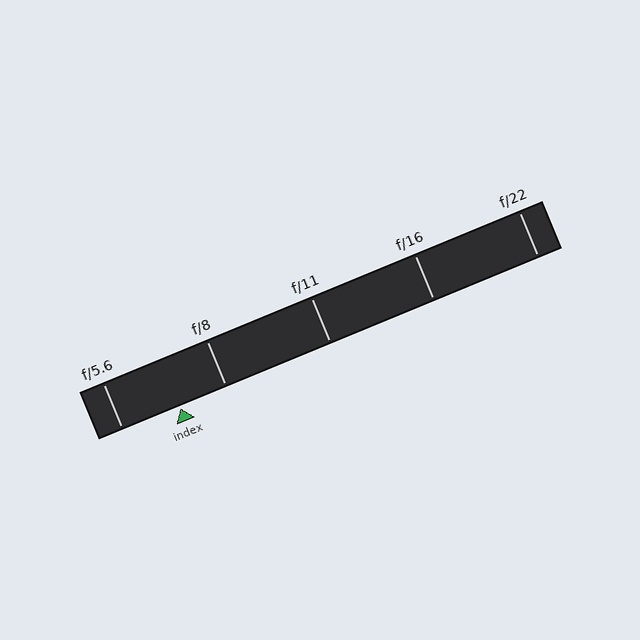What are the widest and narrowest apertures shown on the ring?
The widest aperture shown is f/5.6 and the narrowest is f/22.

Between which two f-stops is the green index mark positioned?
The index mark is between f/5.6 and f/8.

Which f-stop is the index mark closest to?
The index mark is closest to f/8.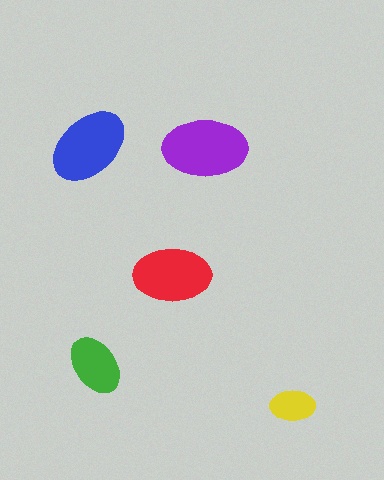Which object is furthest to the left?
The blue ellipse is leftmost.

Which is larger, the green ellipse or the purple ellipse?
The purple one.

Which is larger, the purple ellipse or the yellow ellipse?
The purple one.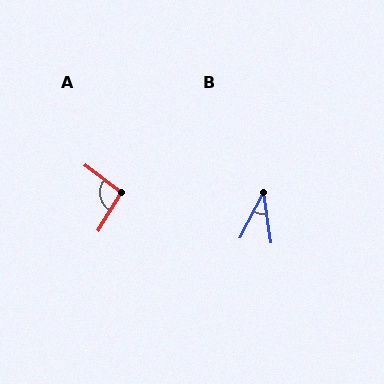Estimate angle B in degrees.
Approximately 35 degrees.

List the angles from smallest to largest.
B (35°), A (96°).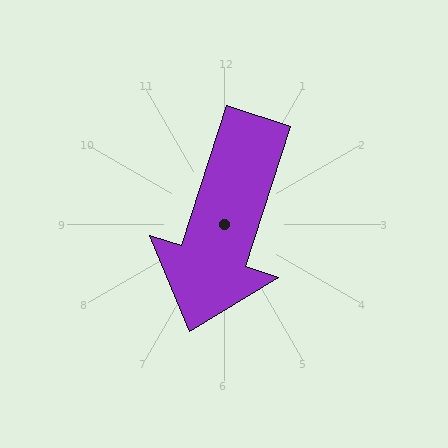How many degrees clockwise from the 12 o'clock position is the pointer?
Approximately 198 degrees.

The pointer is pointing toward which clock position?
Roughly 7 o'clock.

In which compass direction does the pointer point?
South.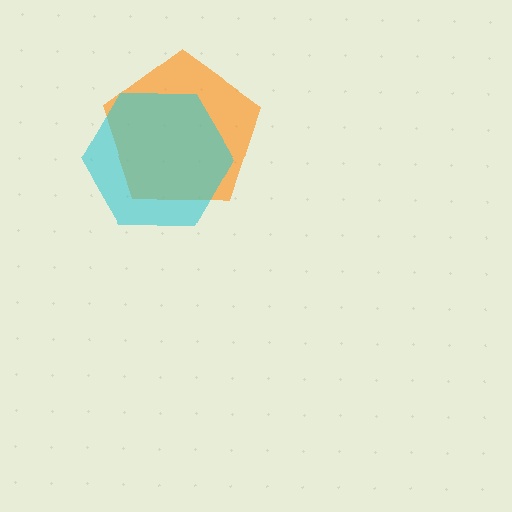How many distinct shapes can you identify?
There are 2 distinct shapes: an orange pentagon, a cyan hexagon.